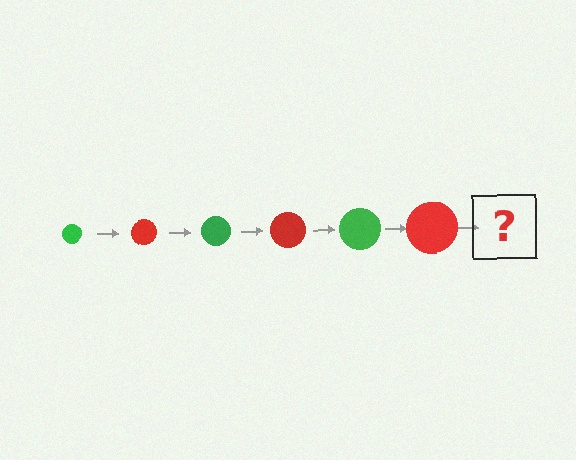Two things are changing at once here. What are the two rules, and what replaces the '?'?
The two rules are that the circle grows larger each step and the color cycles through green and red. The '?' should be a green circle, larger than the previous one.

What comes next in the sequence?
The next element should be a green circle, larger than the previous one.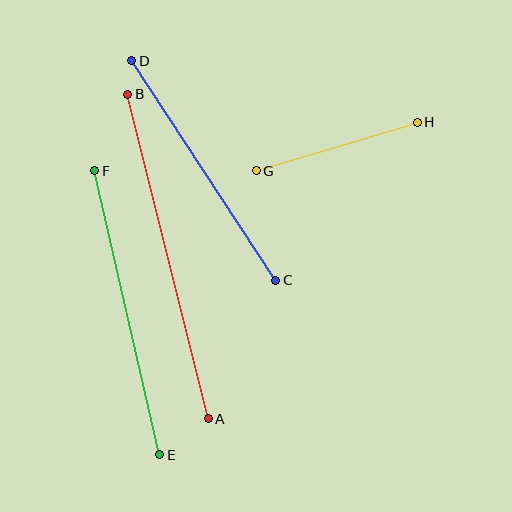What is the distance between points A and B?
The distance is approximately 334 pixels.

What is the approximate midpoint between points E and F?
The midpoint is at approximately (127, 313) pixels.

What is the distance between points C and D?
The distance is approximately 263 pixels.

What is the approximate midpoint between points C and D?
The midpoint is at approximately (204, 170) pixels.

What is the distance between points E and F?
The distance is approximately 291 pixels.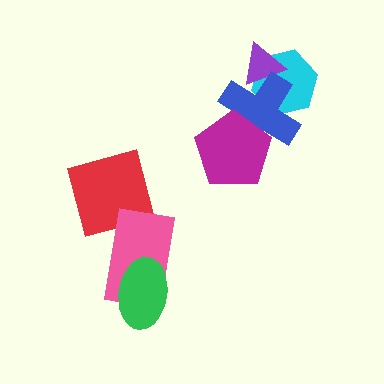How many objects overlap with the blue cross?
3 objects overlap with the blue cross.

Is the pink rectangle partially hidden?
Yes, it is partially covered by another shape.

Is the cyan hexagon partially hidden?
Yes, it is partially covered by another shape.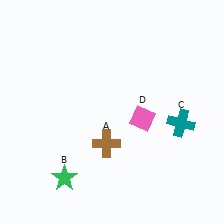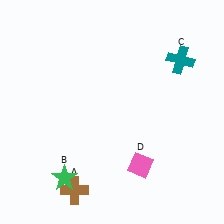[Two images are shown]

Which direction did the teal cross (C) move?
The teal cross (C) moved up.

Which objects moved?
The objects that moved are: the brown cross (A), the teal cross (C), the pink diamond (D).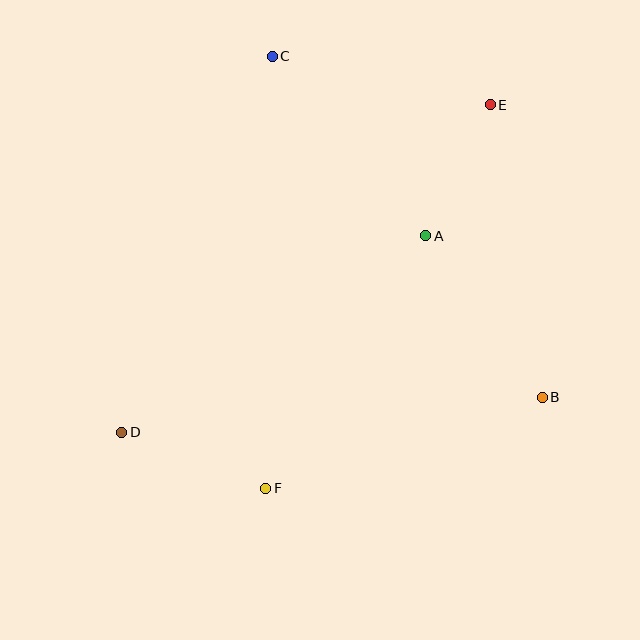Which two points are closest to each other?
Points A and E are closest to each other.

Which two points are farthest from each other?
Points D and E are farthest from each other.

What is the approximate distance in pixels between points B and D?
The distance between B and D is approximately 422 pixels.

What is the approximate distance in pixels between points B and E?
The distance between B and E is approximately 297 pixels.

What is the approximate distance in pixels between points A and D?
The distance between A and D is approximately 362 pixels.